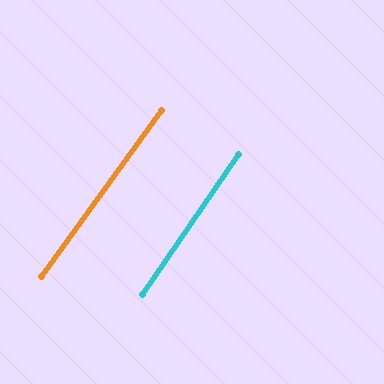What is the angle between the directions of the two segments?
Approximately 2 degrees.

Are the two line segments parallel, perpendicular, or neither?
Parallel — their directions differ by only 1.5°.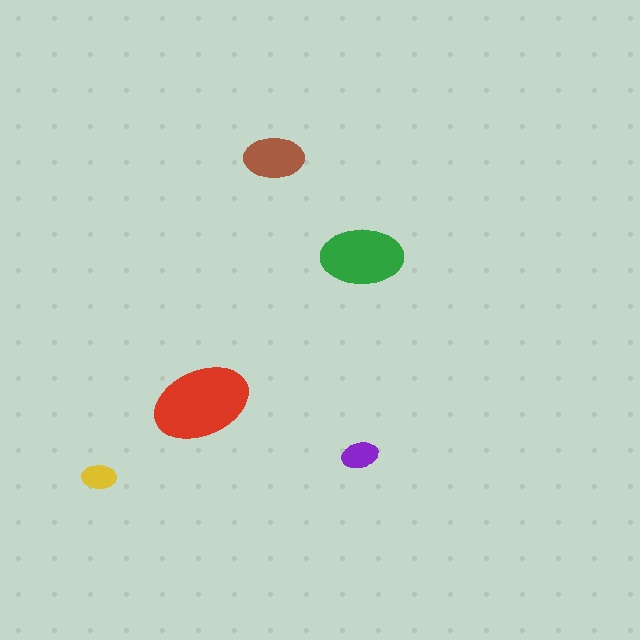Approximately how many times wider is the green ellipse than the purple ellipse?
About 2 times wider.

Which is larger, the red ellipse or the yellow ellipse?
The red one.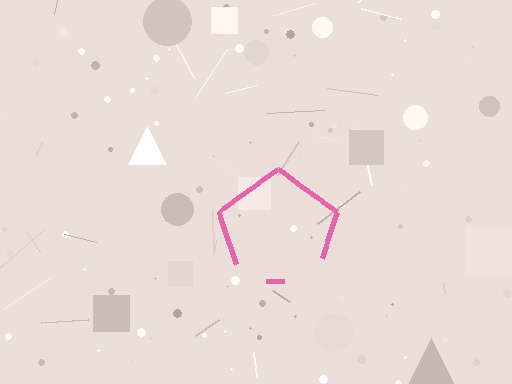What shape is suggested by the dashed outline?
The dashed outline suggests a pentagon.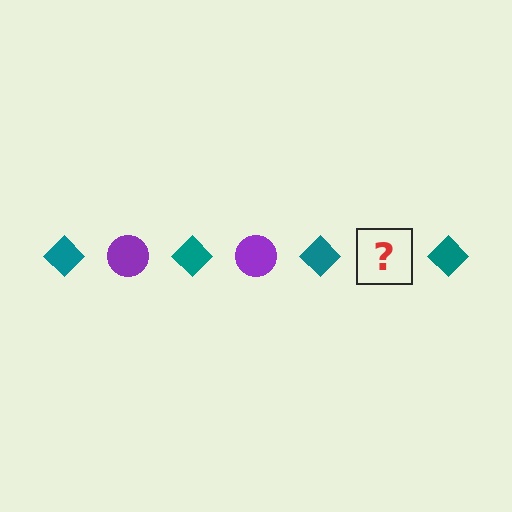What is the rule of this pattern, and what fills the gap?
The rule is that the pattern alternates between teal diamond and purple circle. The gap should be filled with a purple circle.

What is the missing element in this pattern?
The missing element is a purple circle.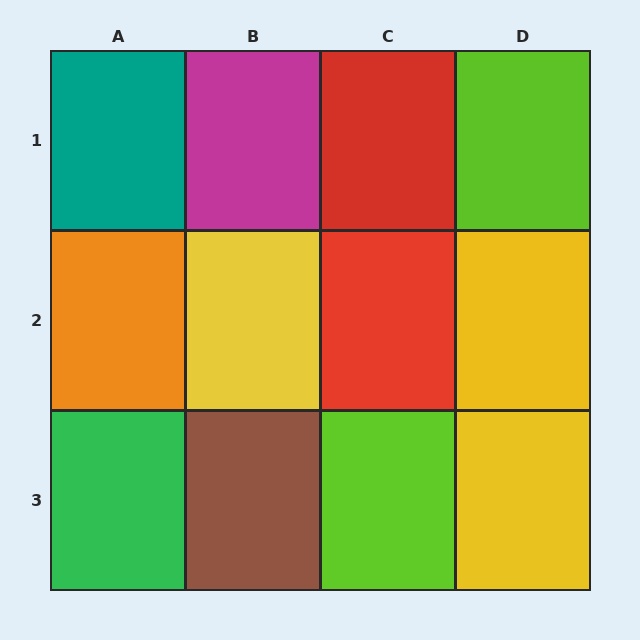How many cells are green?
1 cell is green.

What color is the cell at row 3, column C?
Lime.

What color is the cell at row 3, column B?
Brown.